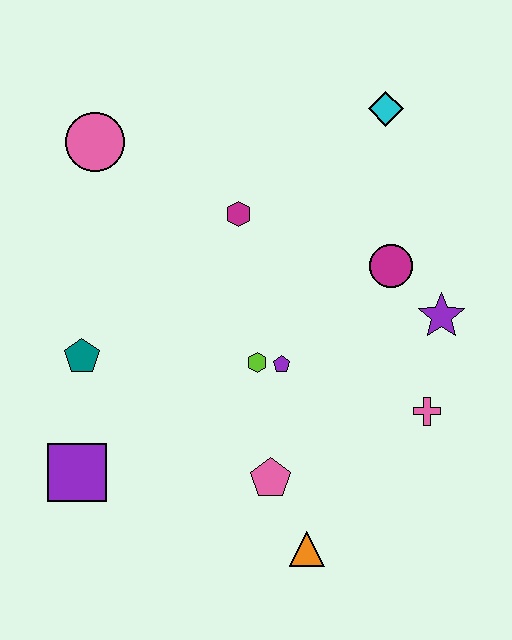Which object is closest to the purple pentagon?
The lime hexagon is closest to the purple pentagon.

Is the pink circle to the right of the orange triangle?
No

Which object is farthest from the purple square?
The cyan diamond is farthest from the purple square.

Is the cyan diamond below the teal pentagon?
No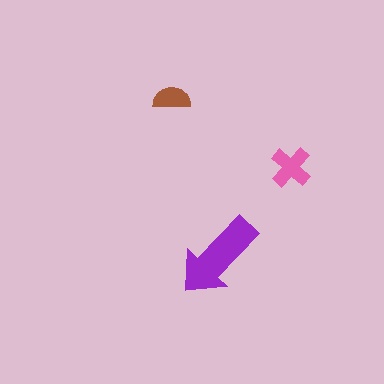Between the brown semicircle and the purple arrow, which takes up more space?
The purple arrow.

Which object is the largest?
The purple arrow.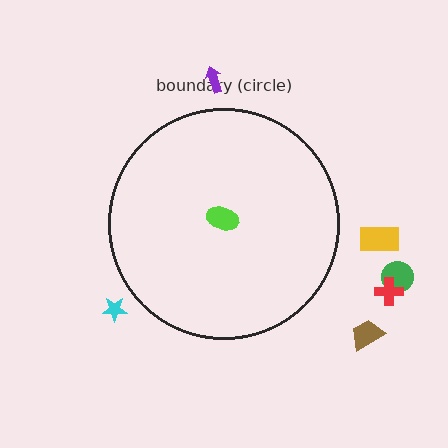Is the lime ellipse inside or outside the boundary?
Inside.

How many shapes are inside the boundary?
1 inside, 6 outside.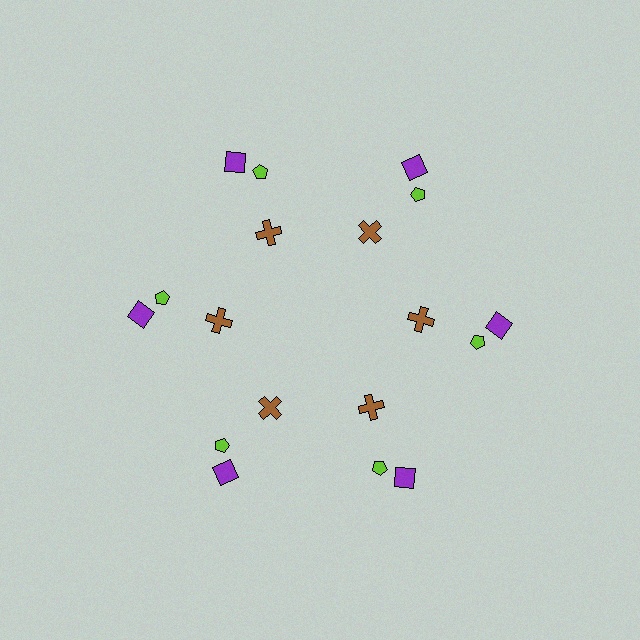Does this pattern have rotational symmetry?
Yes, this pattern has 6-fold rotational symmetry. It looks the same after rotating 60 degrees around the center.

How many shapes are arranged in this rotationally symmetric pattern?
There are 18 shapes, arranged in 6 groups of 3.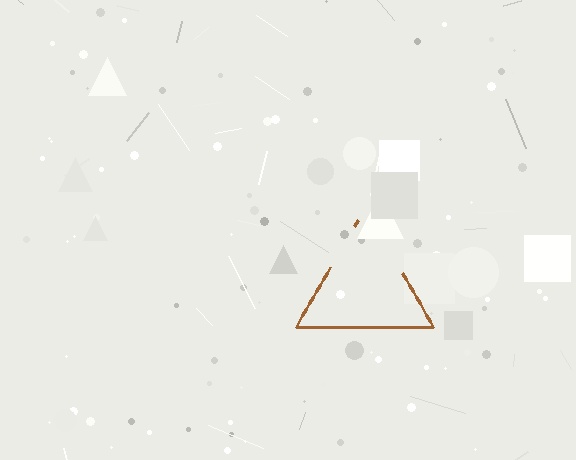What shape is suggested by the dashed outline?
The dashed outline suggests a triangle.